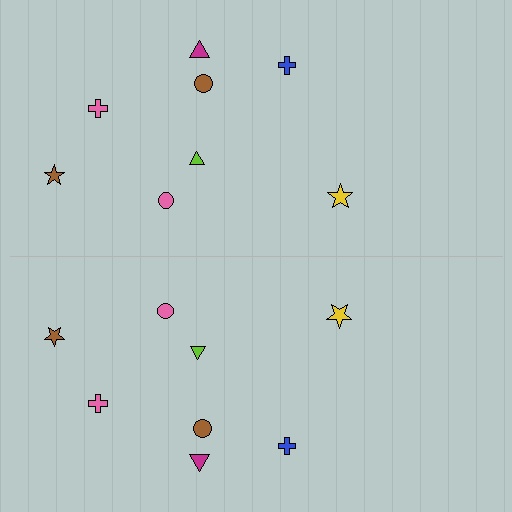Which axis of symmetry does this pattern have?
The pattern has a horizontal axis of symmetry running through the center of the image.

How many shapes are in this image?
There are 16 shapes in this image.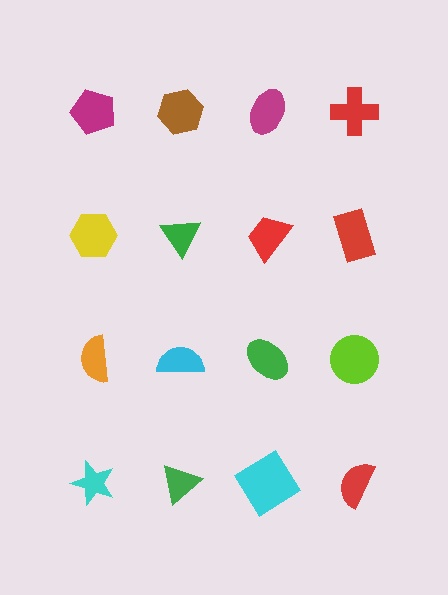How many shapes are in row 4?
4 shapes.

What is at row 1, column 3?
A magenta ellipse.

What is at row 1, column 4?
A red cross.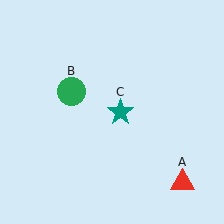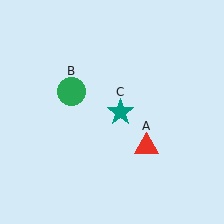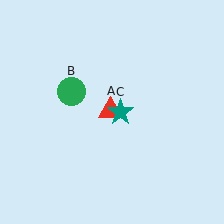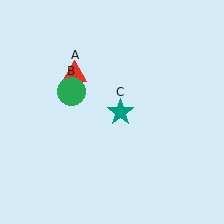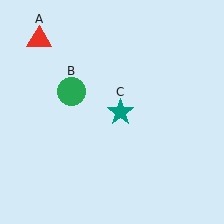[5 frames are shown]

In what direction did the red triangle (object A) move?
The red triangle (object A) moved up and to the left.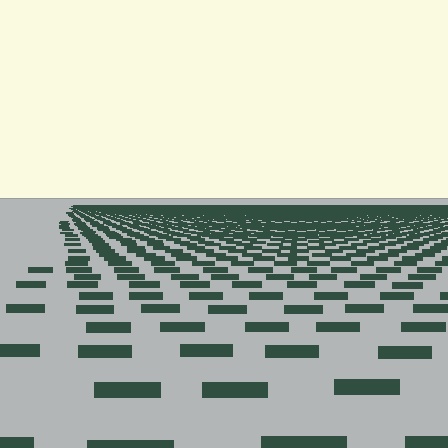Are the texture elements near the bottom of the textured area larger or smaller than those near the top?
Larger. Near the bottom, elements are closer to the viewer and appear at a bigger on-screen size.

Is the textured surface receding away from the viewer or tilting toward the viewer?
The surface is receding away from the viewer. Texture elements get smaller and denser toward the top.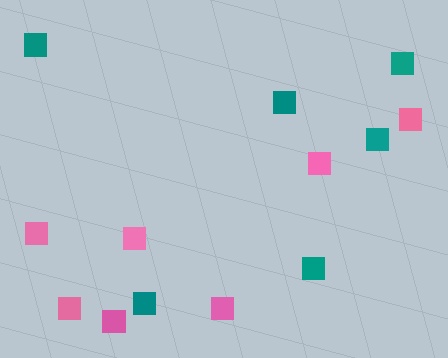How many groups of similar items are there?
There are 2 groups: one group of teal squares (6) and one group of pink squares (7).